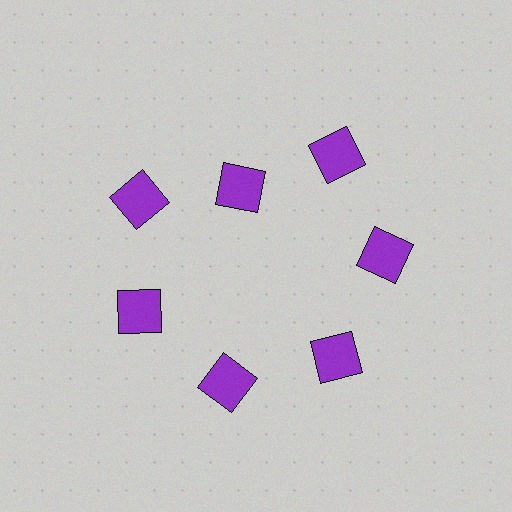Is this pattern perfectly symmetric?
No. The 7 purple squares are arranged in a ring, but one element near the 12 o'clock position is pulled inward toward the center, breaking the 7-fold rotational symmetry.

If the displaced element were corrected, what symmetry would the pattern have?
It would have 7-fold rotational symmetry — the pattern would map onto itself every 51 degrees.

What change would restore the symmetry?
The symmetry would be restored by moving it outward, back onto the ring so that all 7 squares sit at equal angles and equal distance from the center.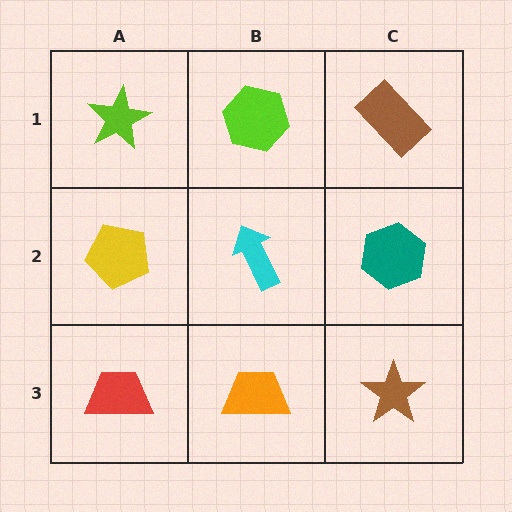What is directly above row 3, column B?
A cyan arrow.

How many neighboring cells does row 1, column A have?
2.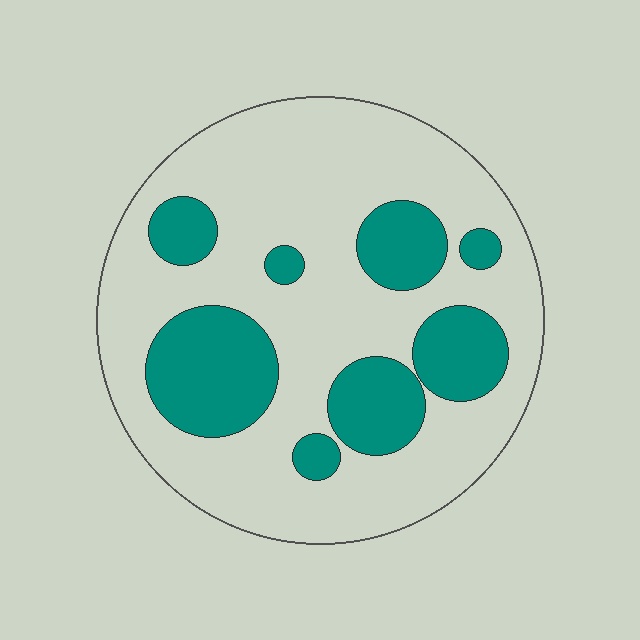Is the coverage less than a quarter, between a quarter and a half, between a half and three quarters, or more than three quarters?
Between a quarter and a half.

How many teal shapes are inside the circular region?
8.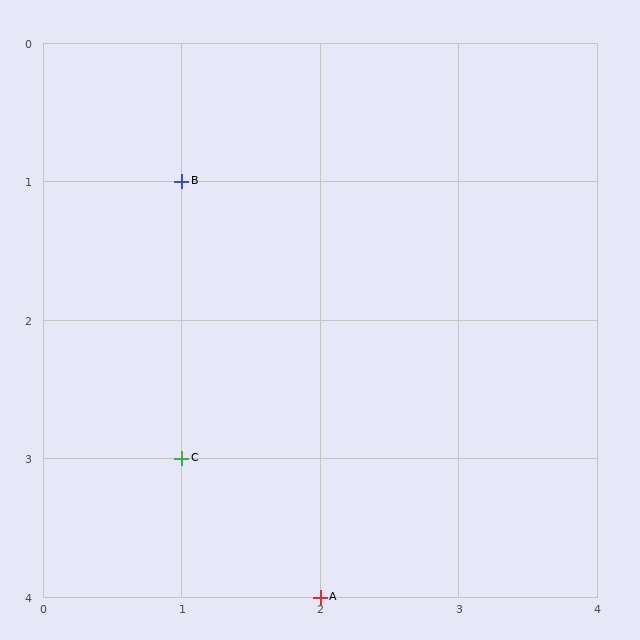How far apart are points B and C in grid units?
Points B and C are 2 rows apart.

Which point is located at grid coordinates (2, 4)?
Point A is at (2, 4).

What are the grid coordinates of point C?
Point C is at grid coordinates (1, 3).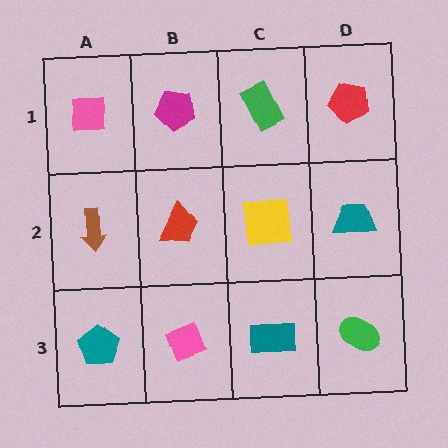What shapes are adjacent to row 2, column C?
A green rectangle (row 1, column C), a teal rectangle (row 3, column C), a red trapezoid (row 2, column B), a teal trapezoid (row 2, column D).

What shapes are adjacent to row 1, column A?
A brown arrow (row 2, column A), a magenta pentagon (row 1, column B).